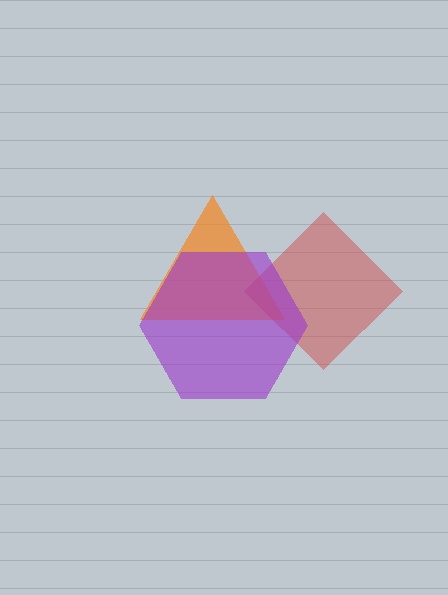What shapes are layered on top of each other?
The layered shapes are: an orange triangle, a red diamond, a purple hexagon.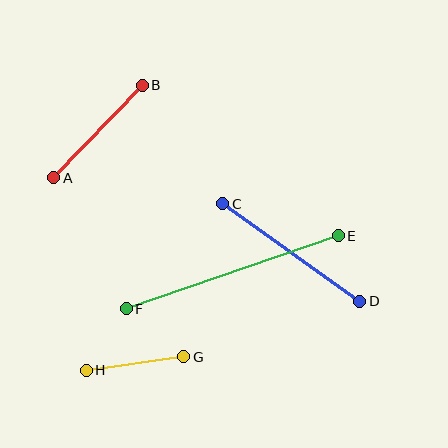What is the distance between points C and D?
The distance is approximately 168 pixels.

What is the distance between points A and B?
The distance is approximately 128 pixels.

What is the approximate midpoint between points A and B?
The midpoint is at approximately (98, 132) pixels.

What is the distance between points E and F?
The distance is approximately 224 pixels.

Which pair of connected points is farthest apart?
Points E and F are farthest apart.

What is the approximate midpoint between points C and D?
The midpoint is at approximately (291, 252) pixels.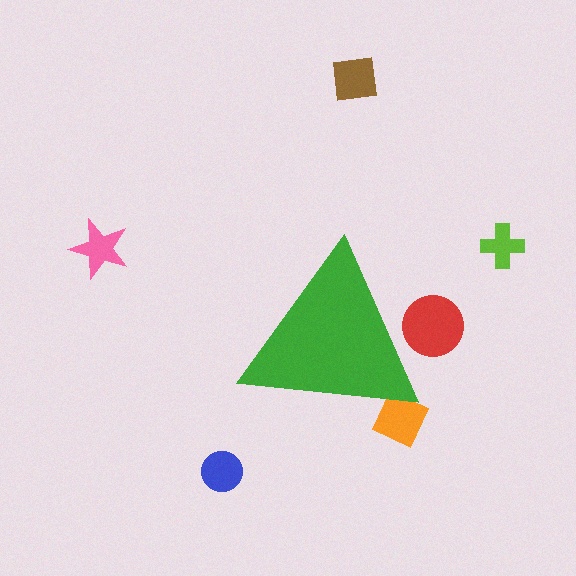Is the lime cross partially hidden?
No, the lime cross is fully visible.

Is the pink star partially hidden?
No, the pink star is fully visible.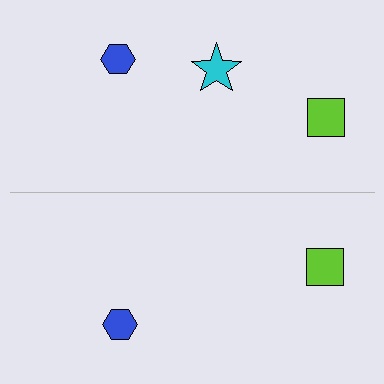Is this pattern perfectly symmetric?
No, the pattern is not perfectly symmetric. A cyan star is missing from the bottom side.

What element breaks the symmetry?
A cyan star is missing from the bottom side.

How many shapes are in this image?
There are 5 shapes in this image.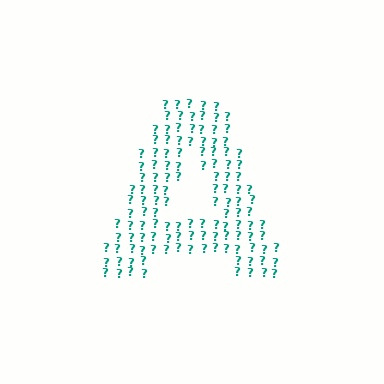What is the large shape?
The large shape is the letter A.